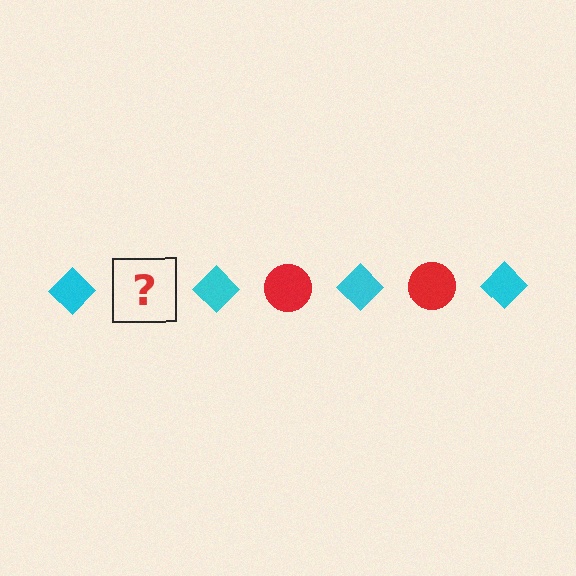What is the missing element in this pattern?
The missing element is a red circle.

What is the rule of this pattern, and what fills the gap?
The rule is that the pattern alternates between cyan diamond and red circle. The gap should be filled with a red circle.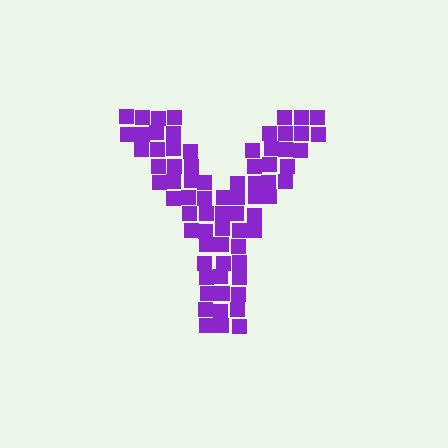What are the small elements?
The small elements are squares.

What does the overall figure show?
The overall figure shows the letter Y.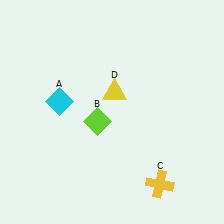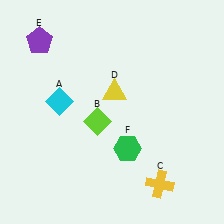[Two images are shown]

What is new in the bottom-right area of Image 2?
A green hexagon (F) was added in the bottom-right area of Image 2.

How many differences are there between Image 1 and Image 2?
There are 2 differences between the two images.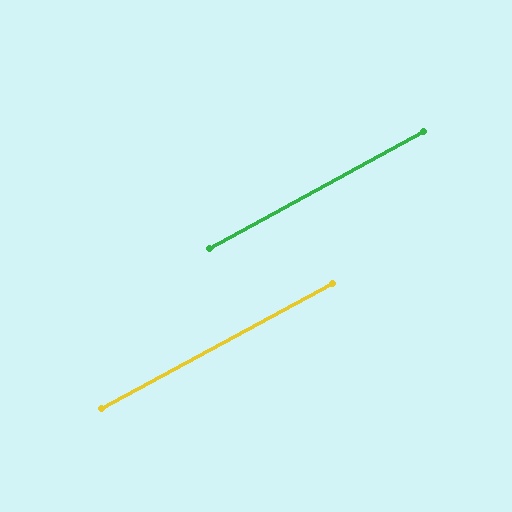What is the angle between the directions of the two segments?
Approximately 0 degrees.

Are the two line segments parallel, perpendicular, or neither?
Parallel — their directions differ by only 0.2°.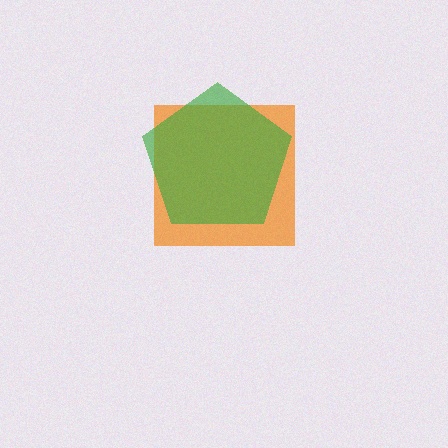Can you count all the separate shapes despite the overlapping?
Yes, there are 2 separate shapes.